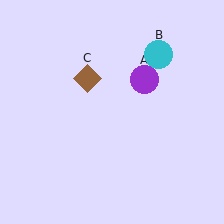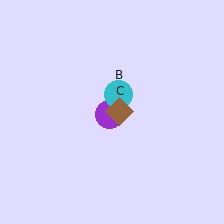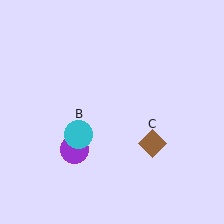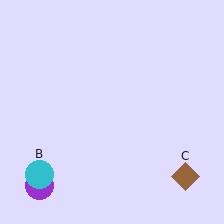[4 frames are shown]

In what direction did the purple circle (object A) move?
The purple circle (object A) moved down and to the left.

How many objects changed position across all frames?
3 objects changed position: purple circle (object A), cyan circle (object B), brown diamond (object C).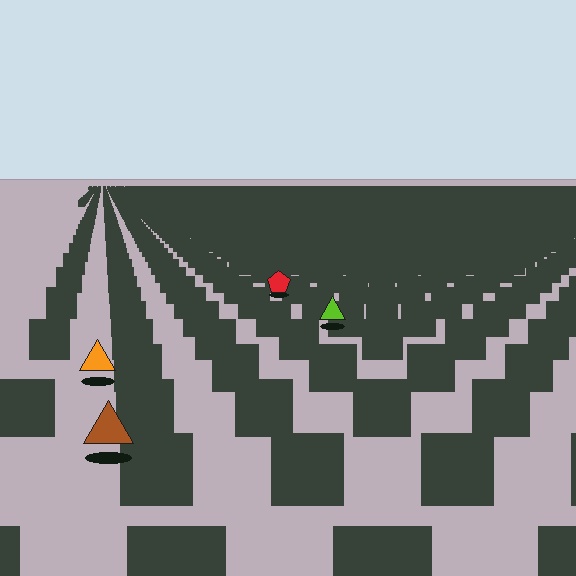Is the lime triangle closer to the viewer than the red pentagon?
Yes. The lime triangle is closer — you can tell from the texture gradient: the ground texture is coarser near it.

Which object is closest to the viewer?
The brown triangle is closest. The texture marks near it are larger and more spread out.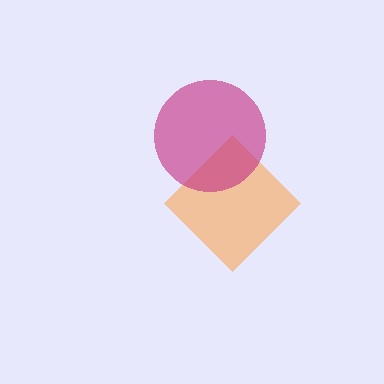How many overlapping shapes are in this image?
There are 2 overlapping shapes in the image.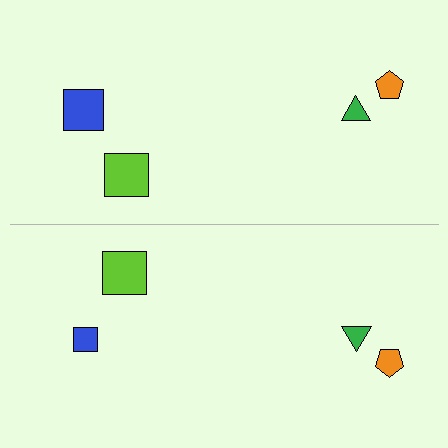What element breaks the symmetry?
The blue square on the bottom side has a different size than its mirror counterpart.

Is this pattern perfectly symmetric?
No, the pattern is not perfectly symmetric. The blue square on the bottom side has a different size than its mirror counterpart.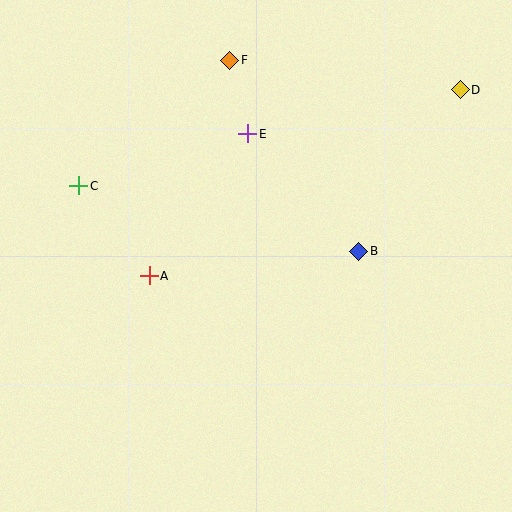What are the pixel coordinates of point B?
Point B is at (359, 251).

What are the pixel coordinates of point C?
Point C is at (79, 186).